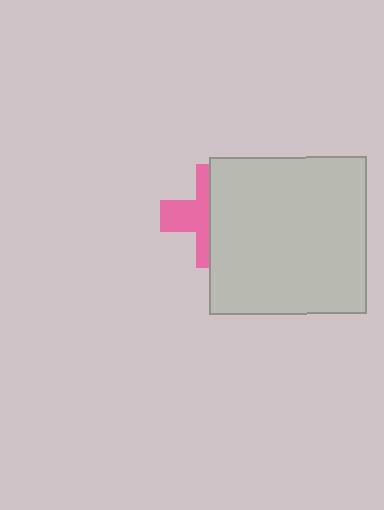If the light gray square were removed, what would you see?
You would see the complete pink cross.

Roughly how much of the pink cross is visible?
About half of it is visible (roughly 46%).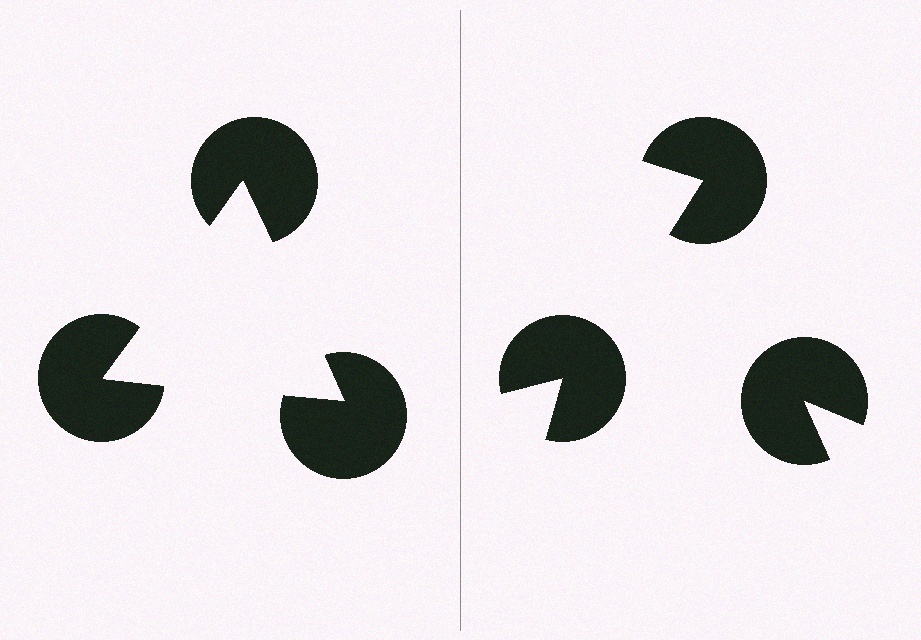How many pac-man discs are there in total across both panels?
6 — 3 on each side.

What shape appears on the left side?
An illusory triangle.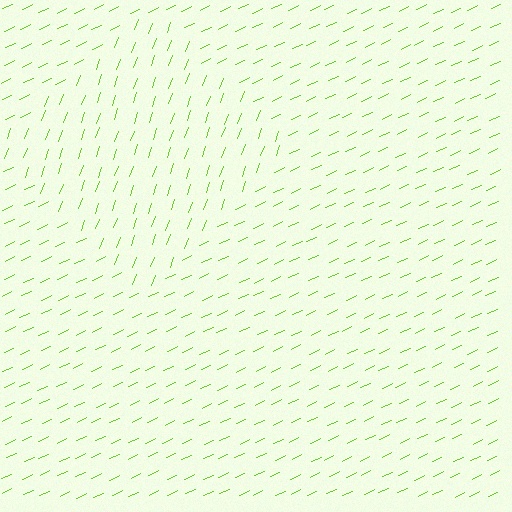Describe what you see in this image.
The image is filled with small lime line segments. A diamond region in the image has lines oriented differently from the surrounding lines, creating a visible texture boundary.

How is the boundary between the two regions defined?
The boundary is defined purely by a change in line orientation (approximately 45 degrees difference). All lines are the same color and thickness.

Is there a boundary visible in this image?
Yes, there is a texture boundary formed by a change in line orientation.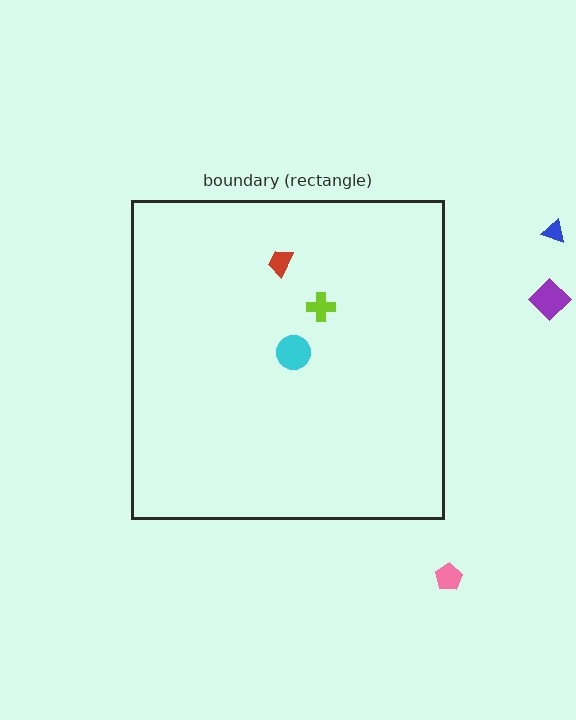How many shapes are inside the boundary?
3 inside, 3 outside.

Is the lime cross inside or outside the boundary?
Inside.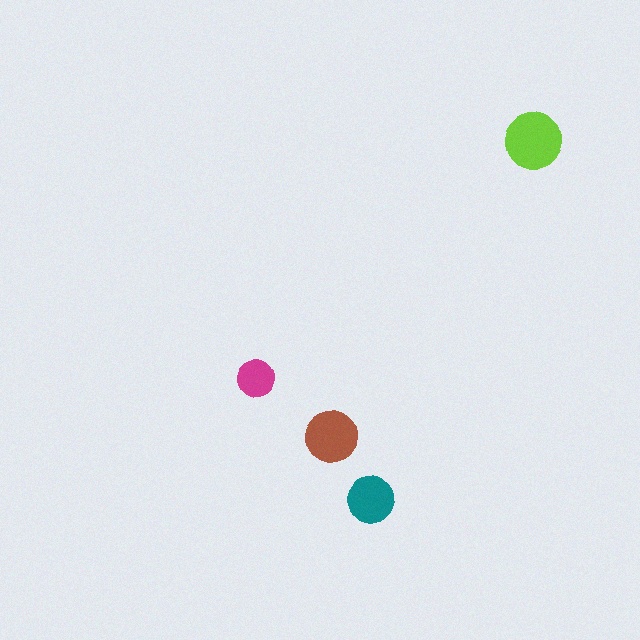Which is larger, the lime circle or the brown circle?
The lime one.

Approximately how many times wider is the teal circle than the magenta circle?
About 1.5 times wider.